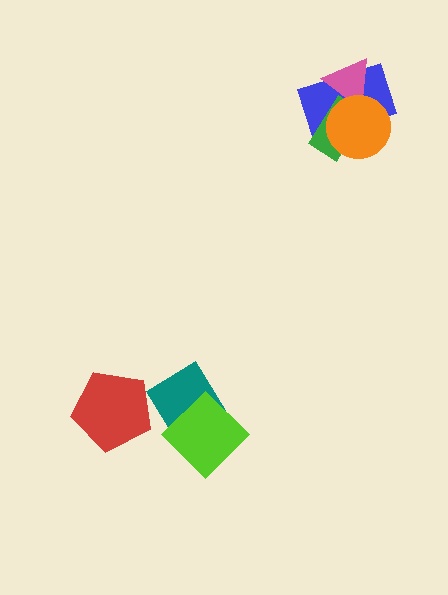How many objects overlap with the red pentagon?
0 objects overlap with the red pentagon.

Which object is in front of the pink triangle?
The orange circle is in front of the pink triangle.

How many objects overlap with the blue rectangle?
3 objects overlap with the blue rectangle.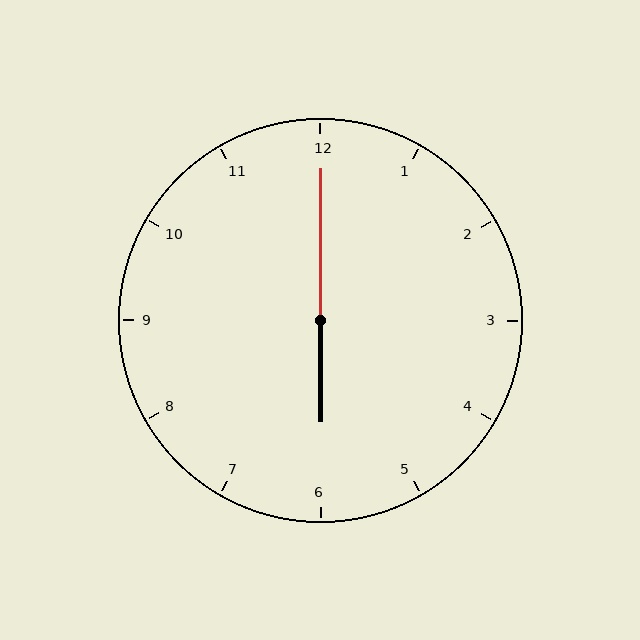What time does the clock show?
6:00.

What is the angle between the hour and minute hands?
Approximately 180 degrees.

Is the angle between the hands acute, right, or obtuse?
It is obtuse.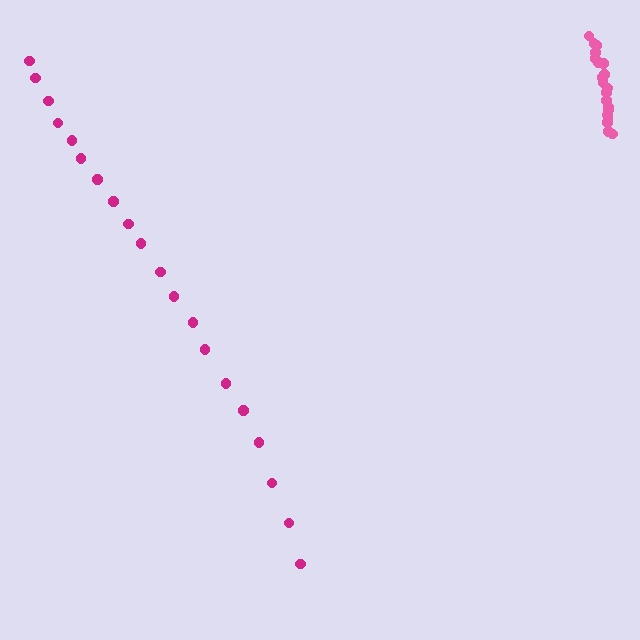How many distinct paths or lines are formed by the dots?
There are 2 distinct paths.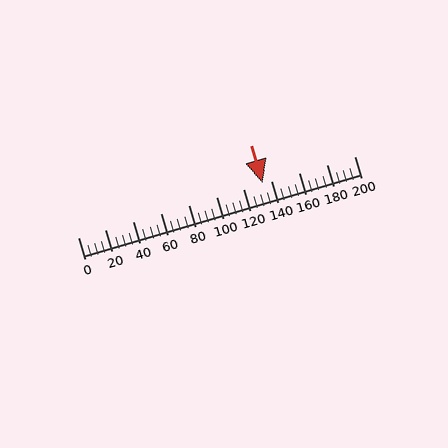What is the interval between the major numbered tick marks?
The major tick marks are spaced 20 units apart.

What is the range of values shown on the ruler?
The ruler shows values from 0 to 200.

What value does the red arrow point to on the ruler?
The red arrow points to approximately 134.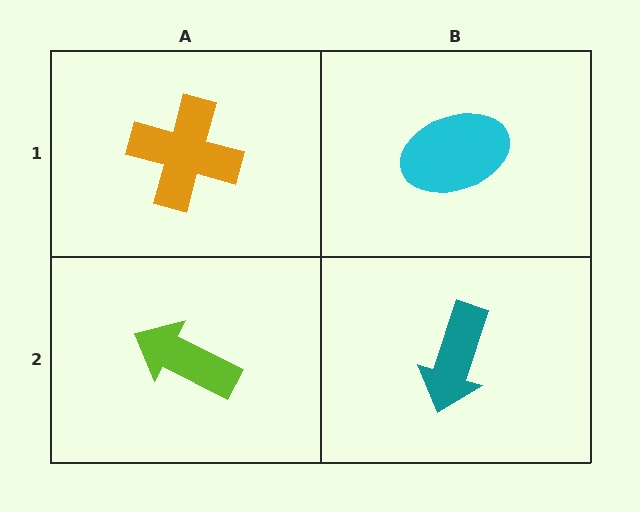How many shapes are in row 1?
2 shapes.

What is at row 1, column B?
A cyan ellipse.